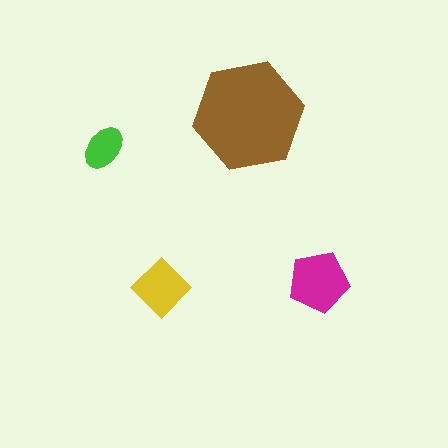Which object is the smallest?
The green ellipse.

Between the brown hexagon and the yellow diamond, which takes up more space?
The brown hexagon.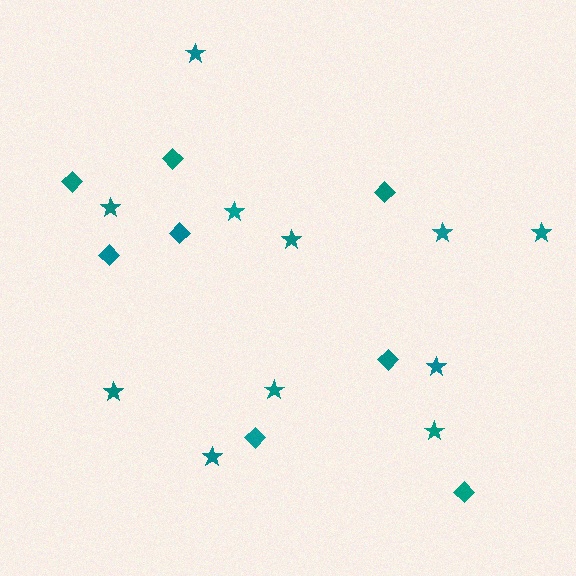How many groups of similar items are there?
There are 2 groups: one group of diamonds (8) and one group of stars (11).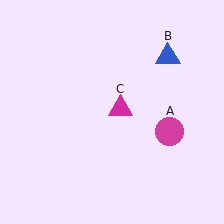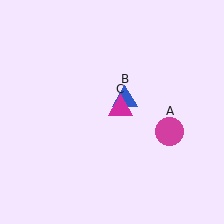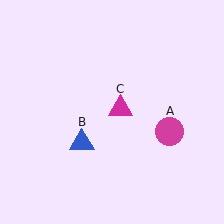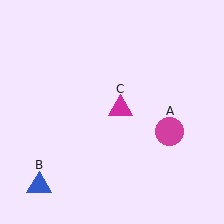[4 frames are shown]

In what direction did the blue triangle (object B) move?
The blue triangle (object B) moved down and to the left.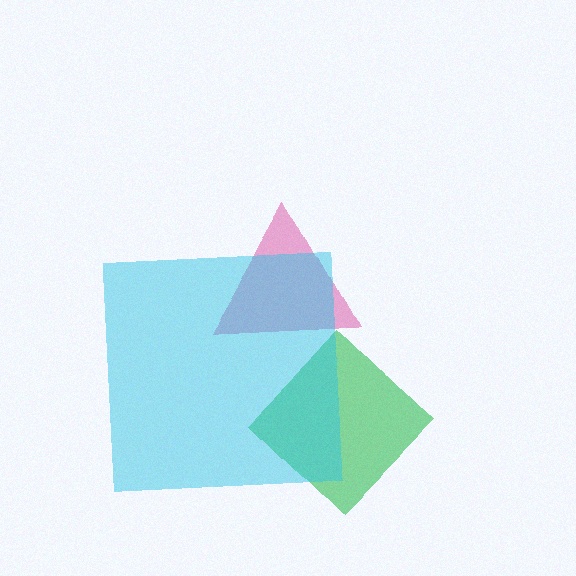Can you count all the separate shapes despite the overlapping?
Yes, there are 3 separate shapes.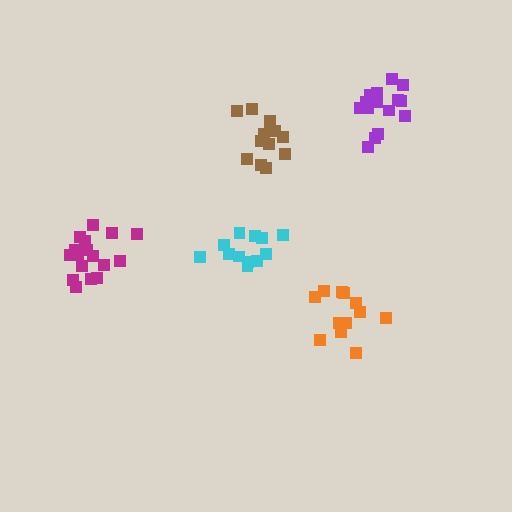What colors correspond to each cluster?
The clusters are colored: orange, brown, purple, magenta, cyan.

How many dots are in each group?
Group 1: 12 dots, Group 2: 13 dots, Group 3: 15 dots, Group 4: 18 dots, Group 5: 12 dots (70 total).